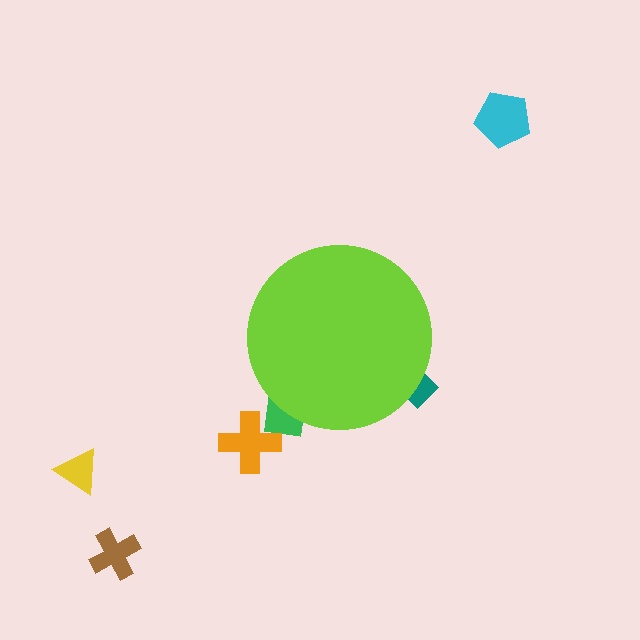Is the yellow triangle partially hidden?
No, the yellow triangle is fully visible.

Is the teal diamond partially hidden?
Yes, the teal diamond is partially hidden behind the lime circle.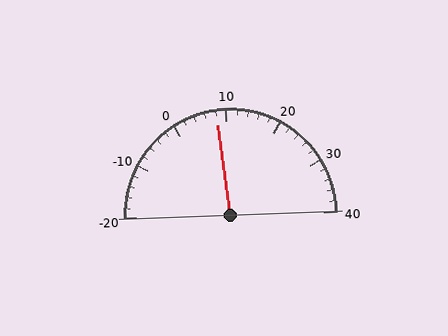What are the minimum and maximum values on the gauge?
The gauge ranges from -20 to 40.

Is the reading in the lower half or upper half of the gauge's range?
The reading is in the lower half of the range (-20 to 40).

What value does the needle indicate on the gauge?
The needle indicates approximately 8.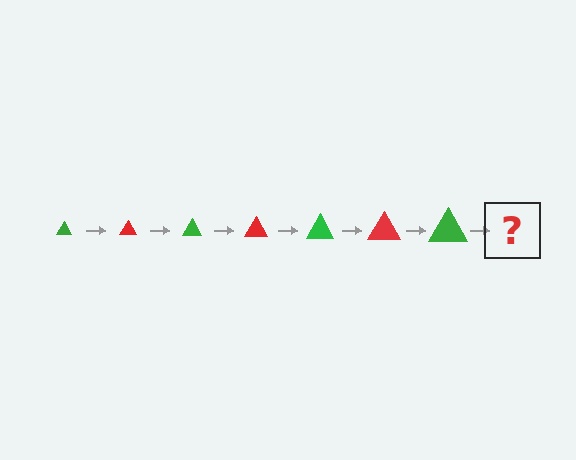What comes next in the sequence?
The next element should be a red triangle, larger than the previous one.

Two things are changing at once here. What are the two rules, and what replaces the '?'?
The two rules are that the triangle grows larger each step and the color cycles through green and red. The '?' should be a red triangle, larger than the previous one.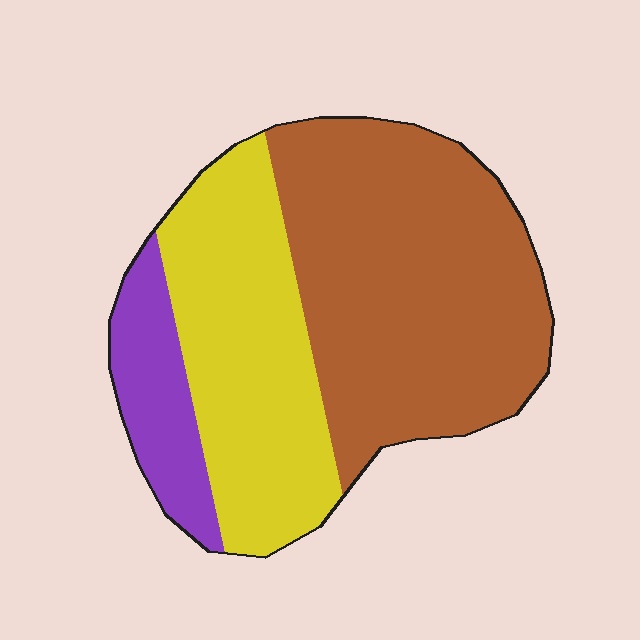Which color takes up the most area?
Brown, at roughly 50%.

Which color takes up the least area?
Purple, at roughly 15%.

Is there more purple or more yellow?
Yellow.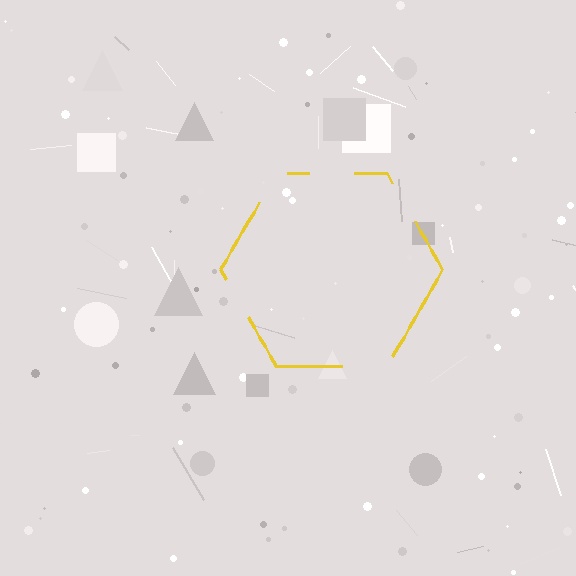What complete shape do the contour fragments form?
The contour fragments form a hexagon.